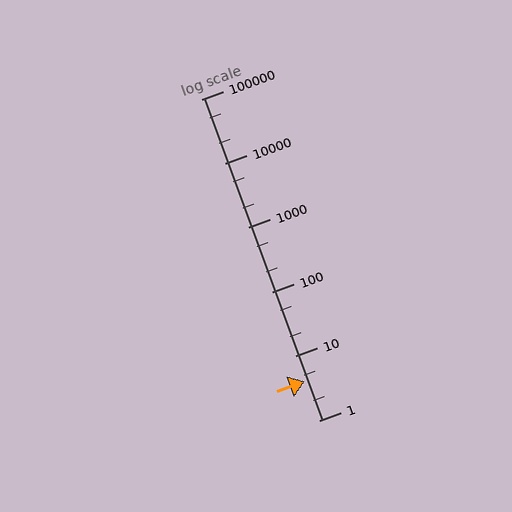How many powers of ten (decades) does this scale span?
The scale spans 5 decades, from 1 to 100000.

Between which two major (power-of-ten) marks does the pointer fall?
The pointer is between 1 and 10.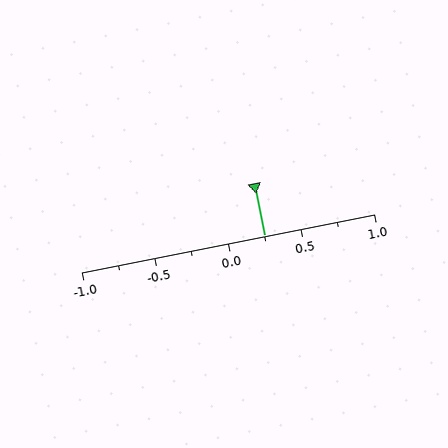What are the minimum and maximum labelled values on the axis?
The axis runs from -1.0 to 1.0.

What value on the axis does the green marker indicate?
The marker indicates approximately 0.25.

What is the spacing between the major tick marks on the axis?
The major ticks are spaced 0.5 apart.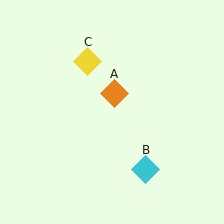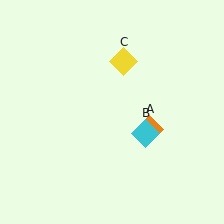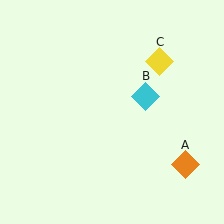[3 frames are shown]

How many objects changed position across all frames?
3 objects changed position: orange diamond (object A), cyan diamond (object B), yellow diamond (object C).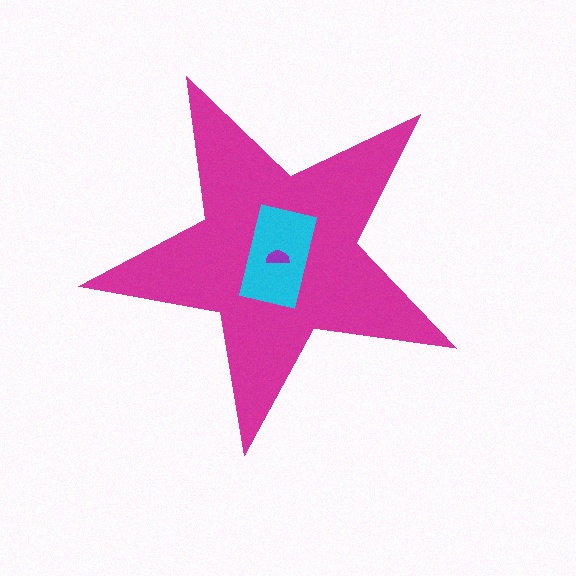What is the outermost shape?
The magenta star.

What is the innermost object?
The purple semicircle.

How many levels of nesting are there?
3.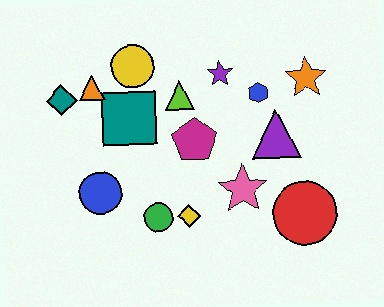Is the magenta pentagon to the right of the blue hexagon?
No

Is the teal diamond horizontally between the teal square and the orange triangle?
No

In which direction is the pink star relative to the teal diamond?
The pink star is to the right of the teal diamond.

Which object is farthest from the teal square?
The red circle is farthest from the teal square.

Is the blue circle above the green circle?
Yes